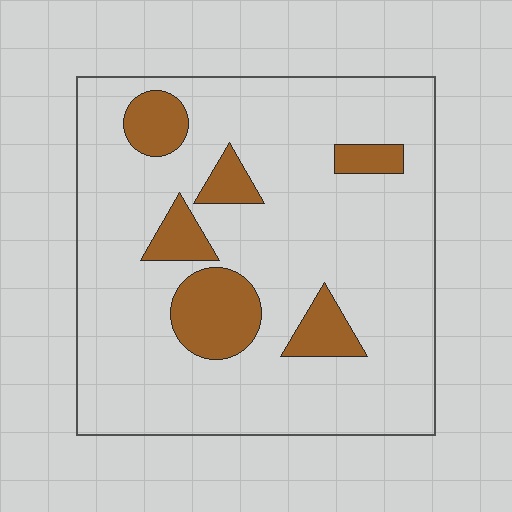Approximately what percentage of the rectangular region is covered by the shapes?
Approximately 15%.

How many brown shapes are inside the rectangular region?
6.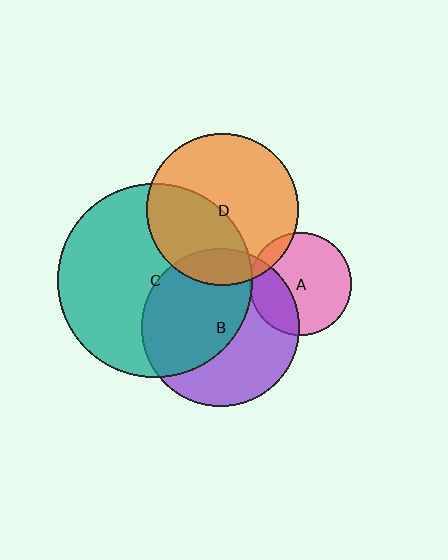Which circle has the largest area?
Circle C (teal).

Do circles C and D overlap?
Yes.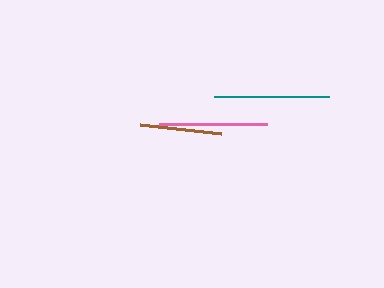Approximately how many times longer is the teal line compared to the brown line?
The teal line is approximately 1.4 times the length of the brown line.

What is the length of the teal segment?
The teal segment is approximately 115 pixels long.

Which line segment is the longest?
The teal line is the longest at approximately 115 pixels.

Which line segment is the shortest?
The brown line is the shortest at approximately 82 pixels.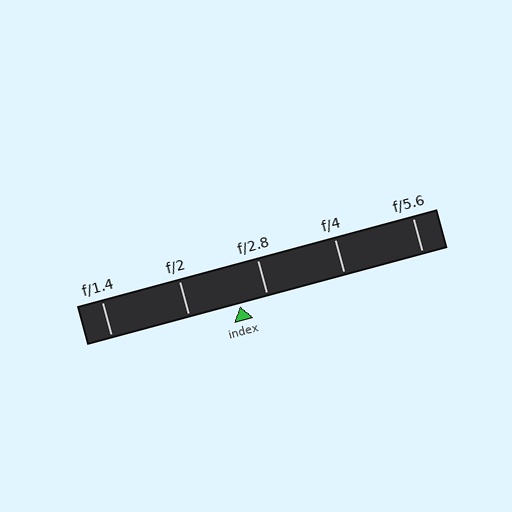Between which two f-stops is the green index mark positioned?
The index mark is between f/2 and f/2.8.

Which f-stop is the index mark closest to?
The index mark is closest to f/2.8.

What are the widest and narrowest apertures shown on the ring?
The widest aperture shown is f/1.4 and the narrowest is f/5.6.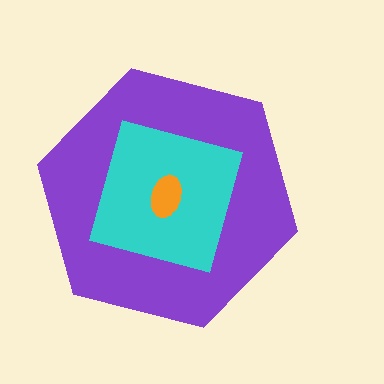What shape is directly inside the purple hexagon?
The cyan diamond.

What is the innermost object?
The orange ellipse.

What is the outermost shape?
The purple hexagon.